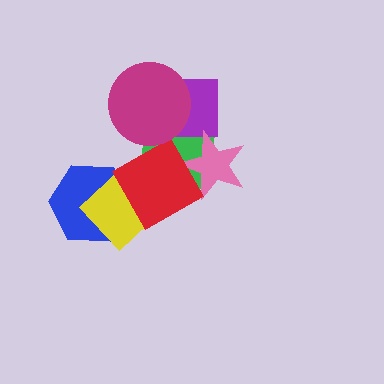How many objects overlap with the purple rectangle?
4 objects overlap with the purple rectangle.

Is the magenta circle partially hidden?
No, no other shape covers it.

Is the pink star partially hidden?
Yes, it is partially covered by another shape.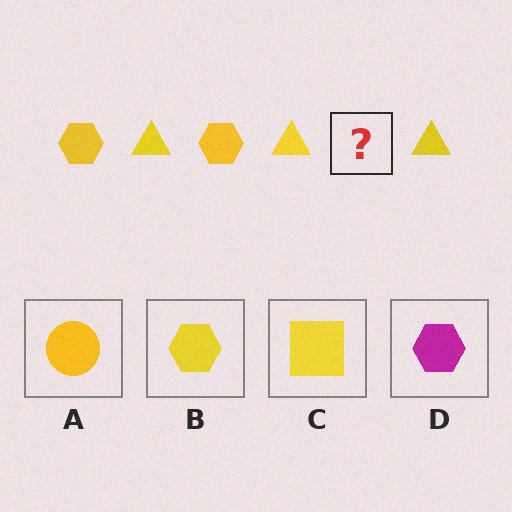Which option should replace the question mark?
Option B.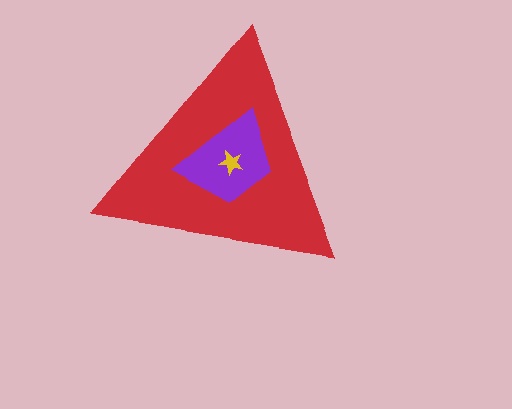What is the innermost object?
The yellow star.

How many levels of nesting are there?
3.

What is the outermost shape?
The red triangle.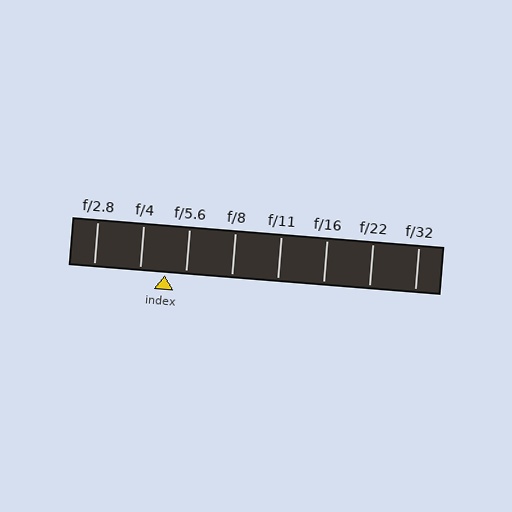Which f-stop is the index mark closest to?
The index mark is closest to f/5.6.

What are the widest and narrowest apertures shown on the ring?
The widest aperture shown is f/2.8 and the narrowest is f/32.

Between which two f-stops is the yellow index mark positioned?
The index mark is between f/4 and f/5.6.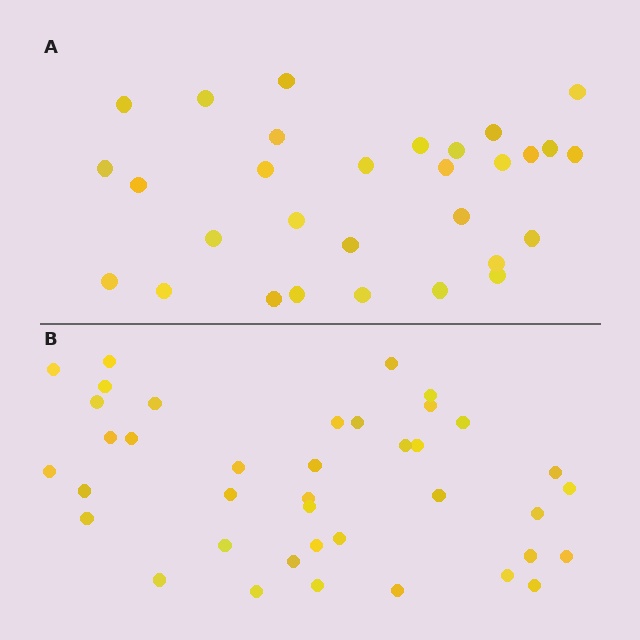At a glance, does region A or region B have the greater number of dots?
Region B (the bottom region) has more dots.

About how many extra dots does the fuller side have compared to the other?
Region B has roughly 8 or so more dots than region A.